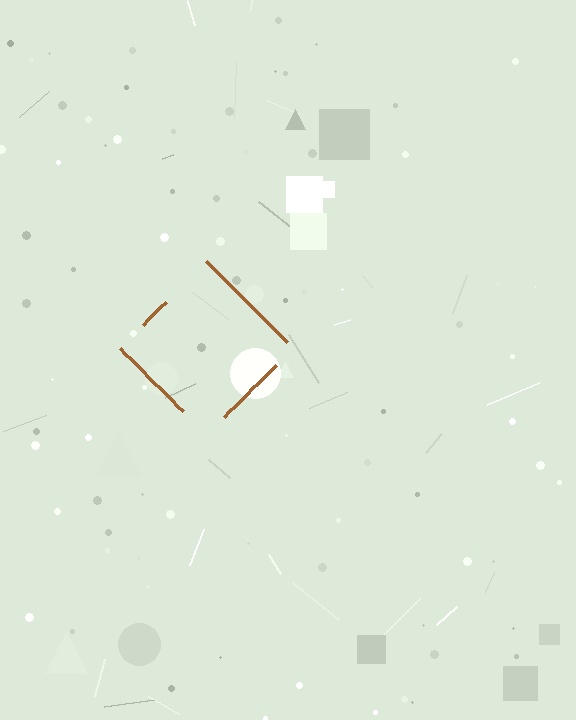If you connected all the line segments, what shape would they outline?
They would outline a diamond.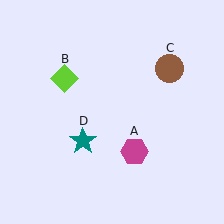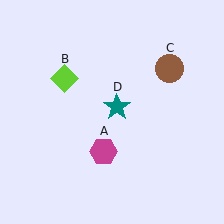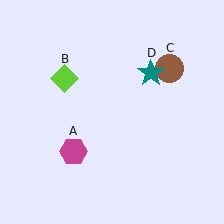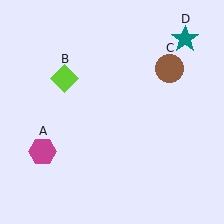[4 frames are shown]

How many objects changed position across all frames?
2 objects changed position: magenta hexagon (object A), teal star (object D).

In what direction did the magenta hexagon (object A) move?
The magenta hexagon (object A) moved left.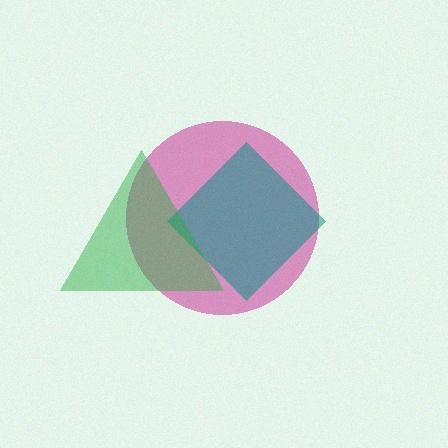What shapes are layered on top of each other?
The layered shapes are: a magenta circle, a teal diamond, a green triangle.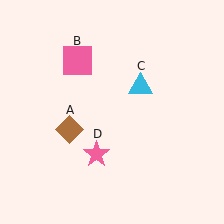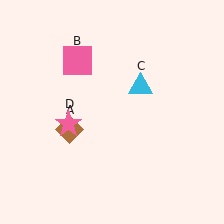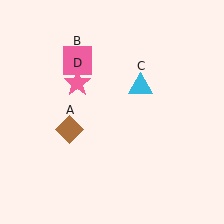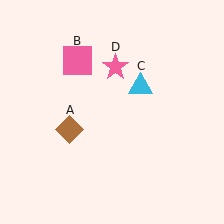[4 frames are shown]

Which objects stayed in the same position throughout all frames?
Brown diamond (object A) and pink square (object B) and cyan triangle (object C) remained stationary.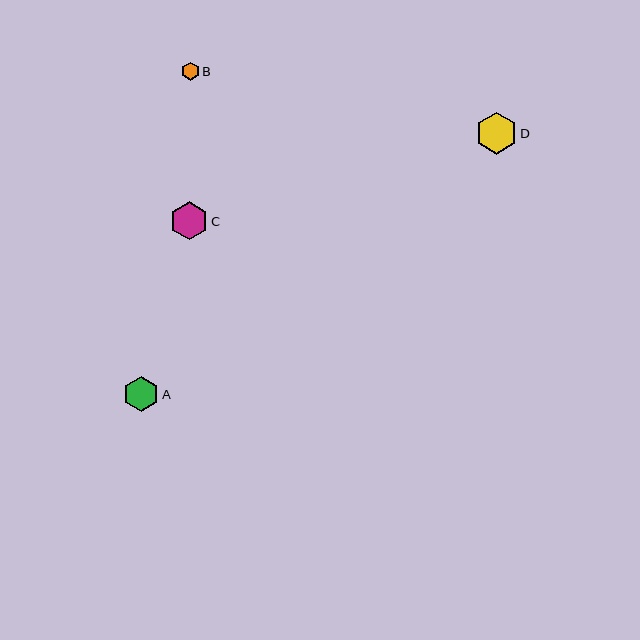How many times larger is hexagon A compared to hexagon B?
Hexagon A is approximately 1.9 times the size of hexagon B.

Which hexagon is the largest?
Hexagon D is the largest with a size of approximately 42 pixels.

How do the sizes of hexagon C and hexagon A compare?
Hexagon C and hexagon A are approximately the same size.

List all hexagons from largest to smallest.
From largest to smallest: D, C, A, B.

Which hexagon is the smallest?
Hexagon B is the smallest with a size of approximately 18 pixels.